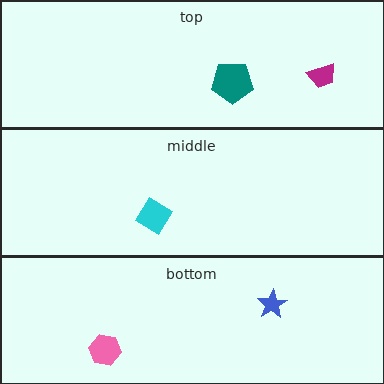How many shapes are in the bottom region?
2.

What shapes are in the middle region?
The cyan diamond.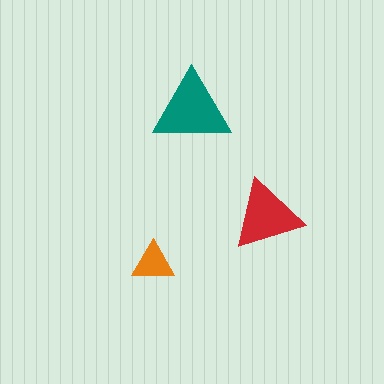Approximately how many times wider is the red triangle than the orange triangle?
About 1.5 times wider.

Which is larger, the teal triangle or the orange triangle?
The teal one.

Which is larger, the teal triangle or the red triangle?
The teal one.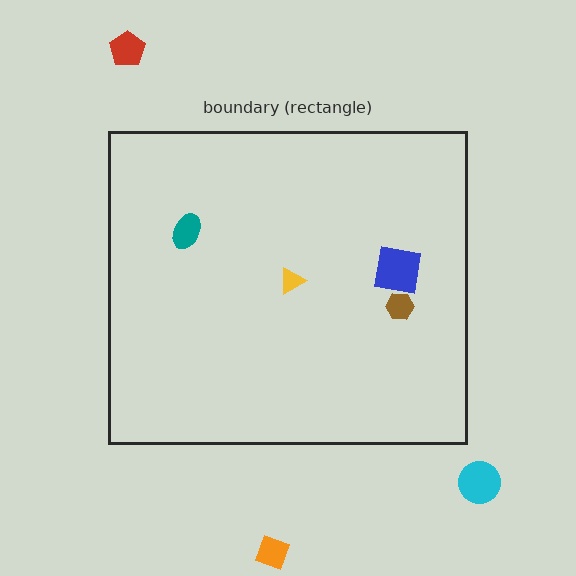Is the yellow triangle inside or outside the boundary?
Inside.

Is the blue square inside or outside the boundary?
Inside.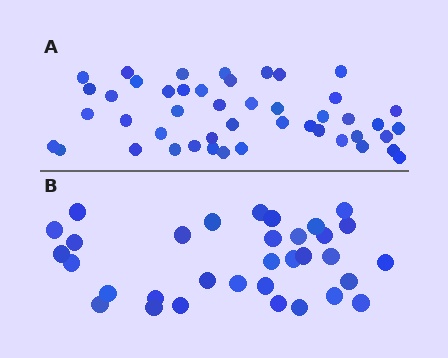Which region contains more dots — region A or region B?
Region A (the top region) has more dots.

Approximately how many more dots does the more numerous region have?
Region A has approximately 15 more dots than region B.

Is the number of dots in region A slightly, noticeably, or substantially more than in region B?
Region A has noticeably more, but not dramatically so. The ratio is roughly 1.4 to 1.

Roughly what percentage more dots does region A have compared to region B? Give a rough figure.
About 40% more.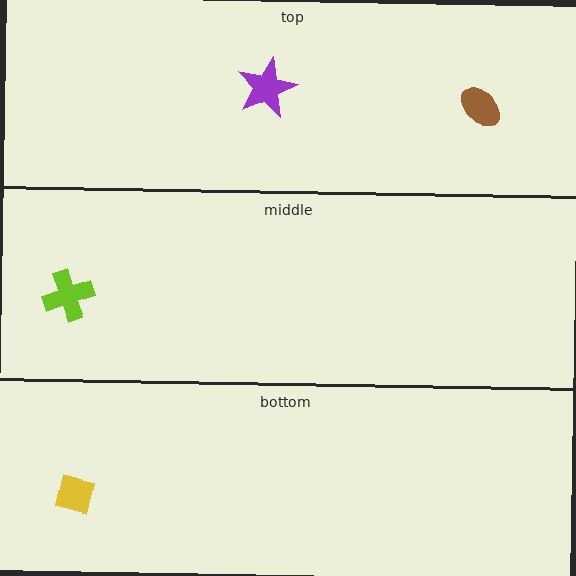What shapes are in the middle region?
The lime cross.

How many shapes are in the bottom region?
1.